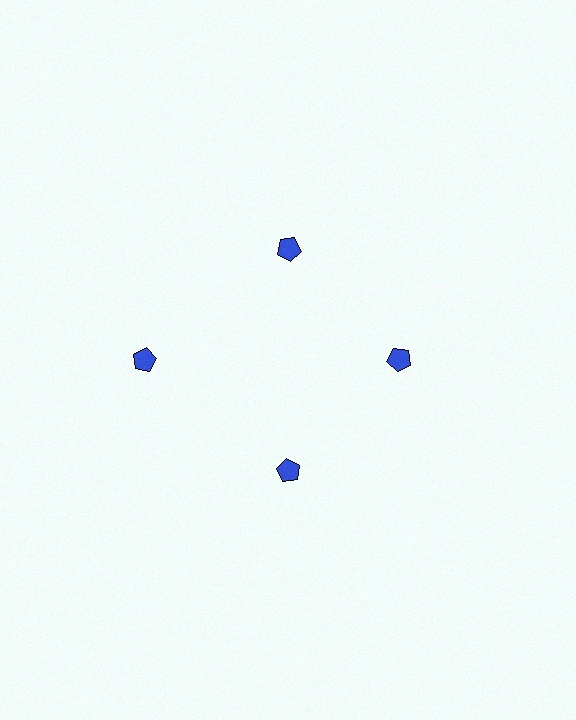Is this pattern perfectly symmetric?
No. The 4 blue pentagons are arranged in a ring, but one element near the 9 o'clock position is pushed outward from the center, breaking the 4-fold rotational symmetry.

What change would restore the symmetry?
The symmetry would be restored by moving it inward, back onto the ring so that all 4 pentagons sit at equal angles and equal distance from the center.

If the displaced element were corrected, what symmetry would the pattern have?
It would have 4-fold rotational symmetry — the pattern would map onto itself every 90 degrees.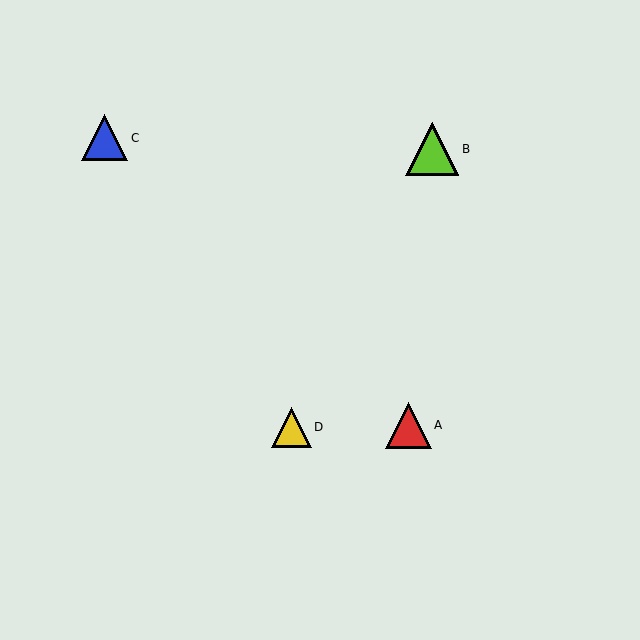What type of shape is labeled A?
Shape A is a red triangle.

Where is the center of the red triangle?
The center of the red triangle is at (408, 425).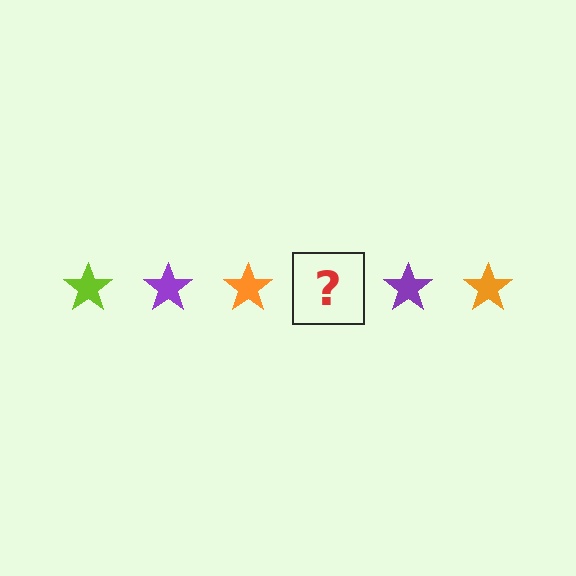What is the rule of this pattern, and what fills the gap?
The rule is that the pattern cycles through lime, purple, orange stars. The gap should be filled with a lime star.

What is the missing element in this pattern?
The missing element is a lime star.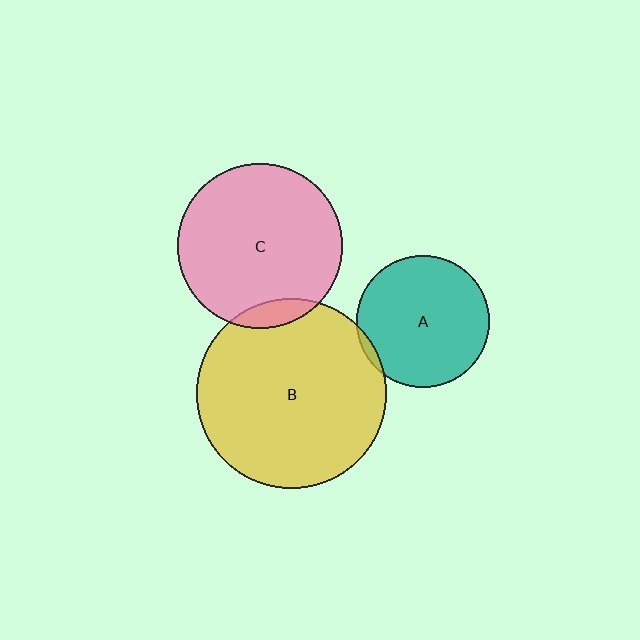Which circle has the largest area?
Circle B (yellow).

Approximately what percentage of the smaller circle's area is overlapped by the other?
Approximately 5%.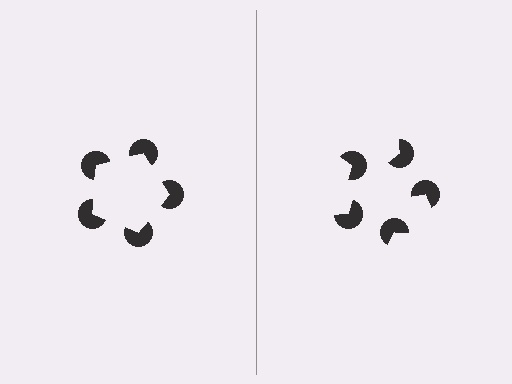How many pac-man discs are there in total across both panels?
10 — 5 on each side.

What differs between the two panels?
The pac-man discs are positioned identically on both sides; only the wedge orientations differ. On the left they align to a pentagon; on the right they are misaligned.